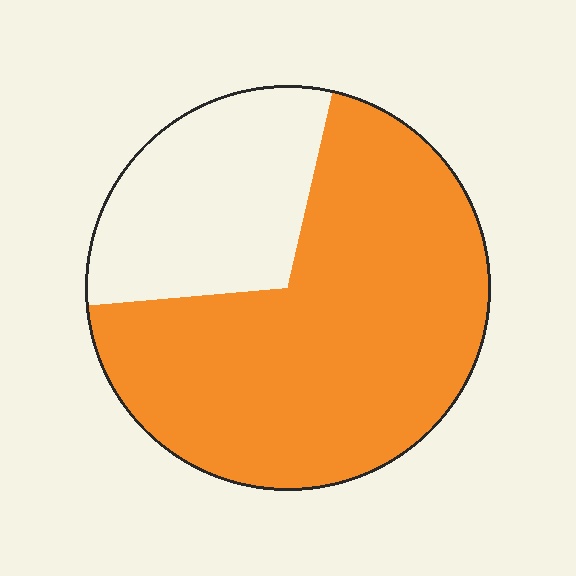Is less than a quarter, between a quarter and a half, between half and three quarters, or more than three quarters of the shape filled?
Between half and three quarters.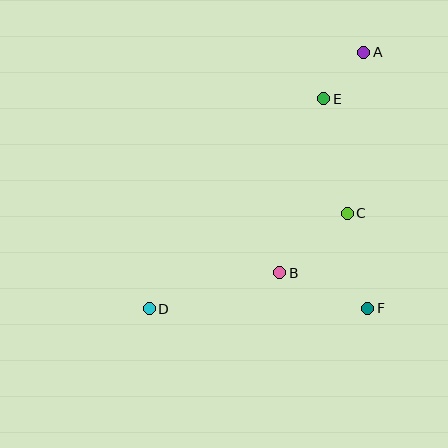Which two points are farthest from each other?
Points A and D are farthest from each other.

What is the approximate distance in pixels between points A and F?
The distance between A and F is approximately 256 pixels.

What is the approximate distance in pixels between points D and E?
The distance between D and E is approximately 273 pixels.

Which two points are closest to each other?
Points A and E are closest to each other.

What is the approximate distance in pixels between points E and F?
The distance between E and F is approximately 214 pixels.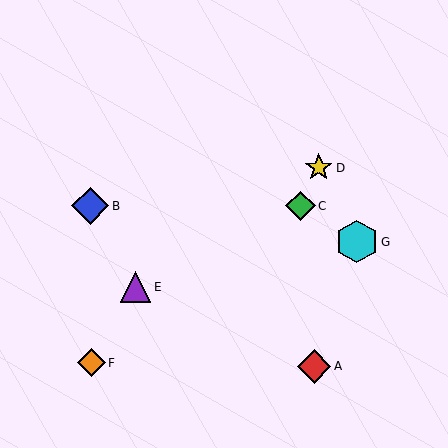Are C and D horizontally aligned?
No, C is at y≈206 and D is at y≈168.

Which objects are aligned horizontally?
Objects B, C are aligned horizontally.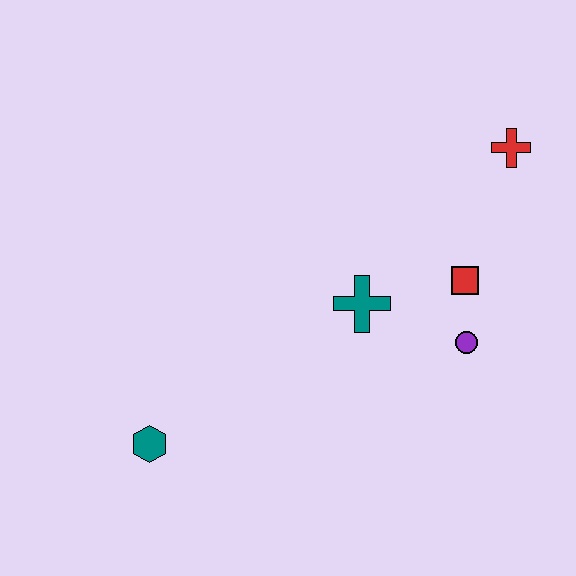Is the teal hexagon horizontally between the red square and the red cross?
No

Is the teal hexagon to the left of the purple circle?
Yes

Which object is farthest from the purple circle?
The teal hexagon is farthest from the purple circle.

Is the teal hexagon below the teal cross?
Yes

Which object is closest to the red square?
The purple circle is closest to the red square.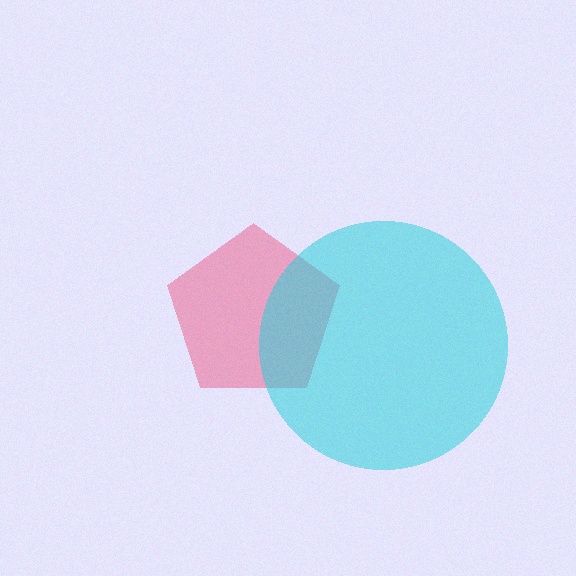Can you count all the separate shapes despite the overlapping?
Yes, there are 2 separate shapes.